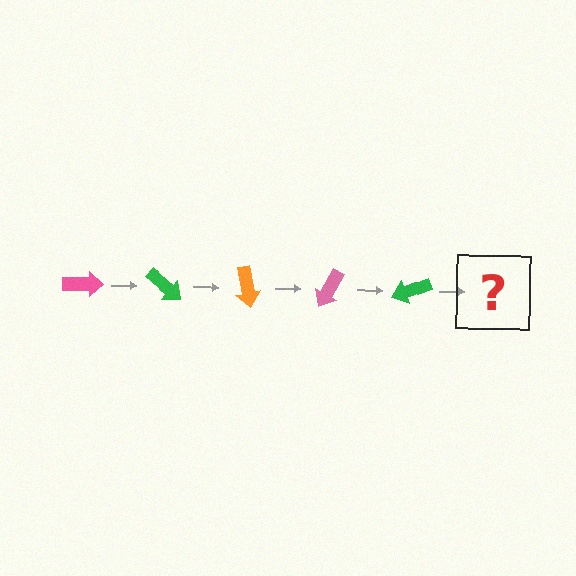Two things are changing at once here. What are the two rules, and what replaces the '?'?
The two rules are that it rotates 40 degrees each step and the color cycles through pink, green, and orange. The '?' should be an orange arrow, rotated 200 degrees from the start.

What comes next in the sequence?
The next element should be an orange arrow, rotated 200 degrees from the start.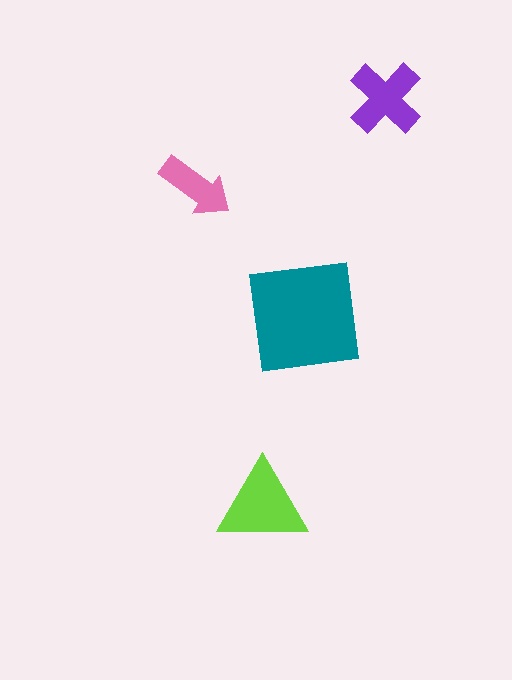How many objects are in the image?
There are 4 objects in the image.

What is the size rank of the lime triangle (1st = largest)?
2nd.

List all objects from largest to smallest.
The teal square, the lime triangle, the purple cross, the pink arrow.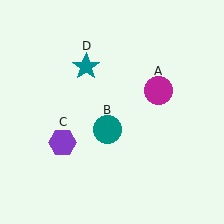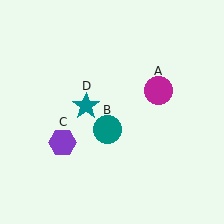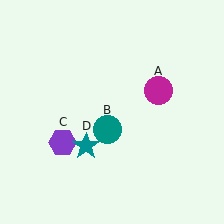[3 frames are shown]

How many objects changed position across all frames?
1 object changed position: teal star (object D).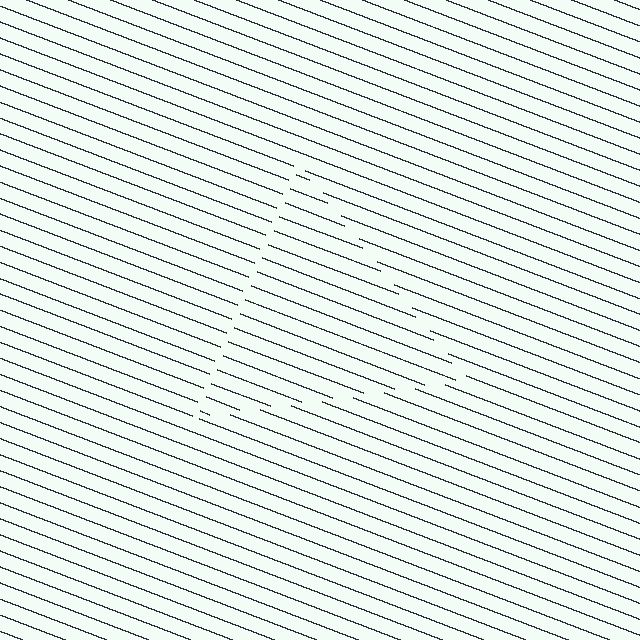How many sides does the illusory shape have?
3 sides — the line-ends trace a triangle.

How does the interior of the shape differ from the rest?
The interior of the shape contains the same grating, shifted by half a period — the contour is defined by the phase discontinuity where line-ends from the inner and outer gratings abut.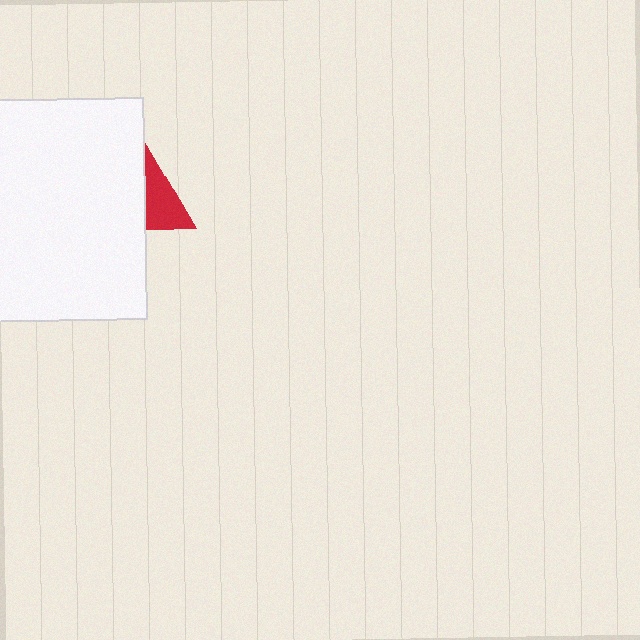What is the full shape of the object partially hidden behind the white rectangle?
The partially hidden object is a red triangle.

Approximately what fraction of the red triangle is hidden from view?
Roughly 62% of the red triangle is hidden behind the white rectangle.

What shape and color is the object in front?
The object in front is a white rectangle.